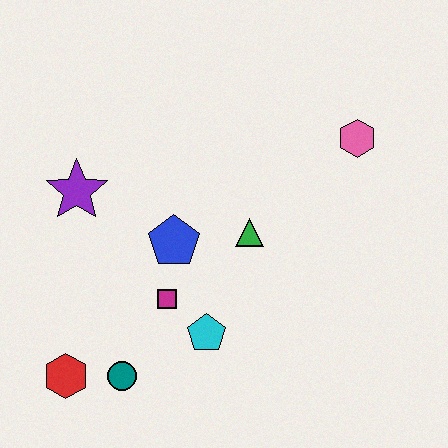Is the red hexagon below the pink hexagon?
Yes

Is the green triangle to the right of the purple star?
Yes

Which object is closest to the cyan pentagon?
The magenta square is closest to the cyan pentagon.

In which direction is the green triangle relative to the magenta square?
The green triangle is to the right of the magenta square.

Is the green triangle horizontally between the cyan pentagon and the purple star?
No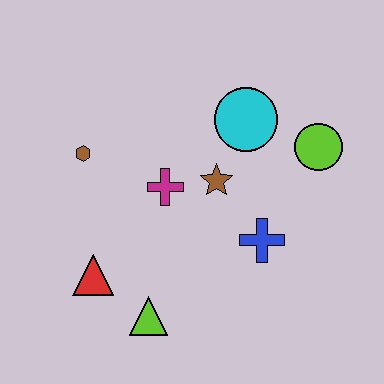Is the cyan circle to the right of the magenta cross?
Yes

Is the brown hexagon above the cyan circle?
No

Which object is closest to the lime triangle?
The red triangle is closest to the lime triangle.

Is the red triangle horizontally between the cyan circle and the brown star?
No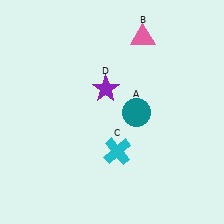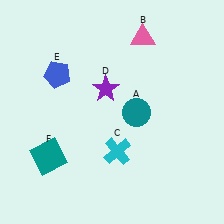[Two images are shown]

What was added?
A blue pentagon (E), a teal square (F) were added in Image 2.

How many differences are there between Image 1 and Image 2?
There are 2 differences between the two images.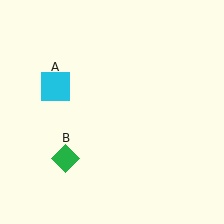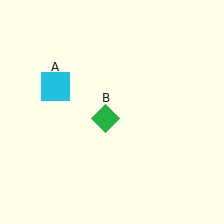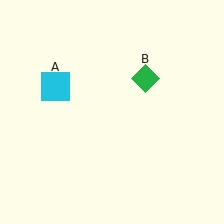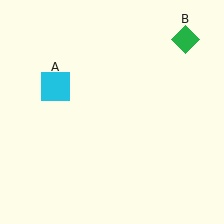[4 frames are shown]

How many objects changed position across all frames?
1 object changed position: green diamond (object B).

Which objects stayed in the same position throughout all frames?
Cyan square (object A) remained stationary.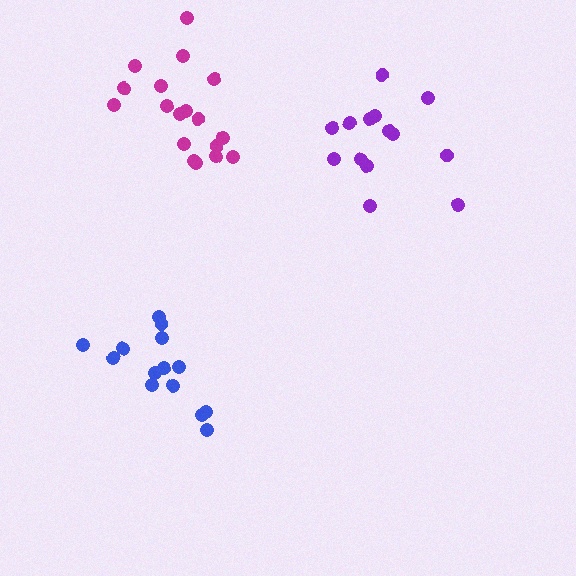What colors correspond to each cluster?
The clusters are colored: purple, blue, magenta.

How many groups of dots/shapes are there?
There are 3 groups.